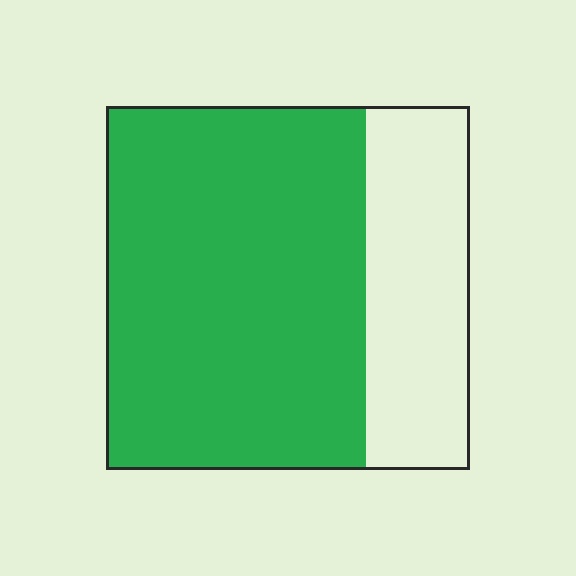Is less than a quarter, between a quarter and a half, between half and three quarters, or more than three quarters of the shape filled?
Between half and three quarters.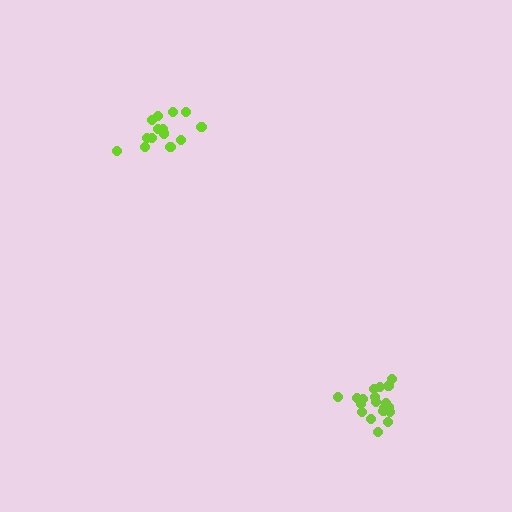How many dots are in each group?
Group 1: 20 dots, Group 2: 14 dots (34 total).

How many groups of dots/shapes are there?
There are 2 groups.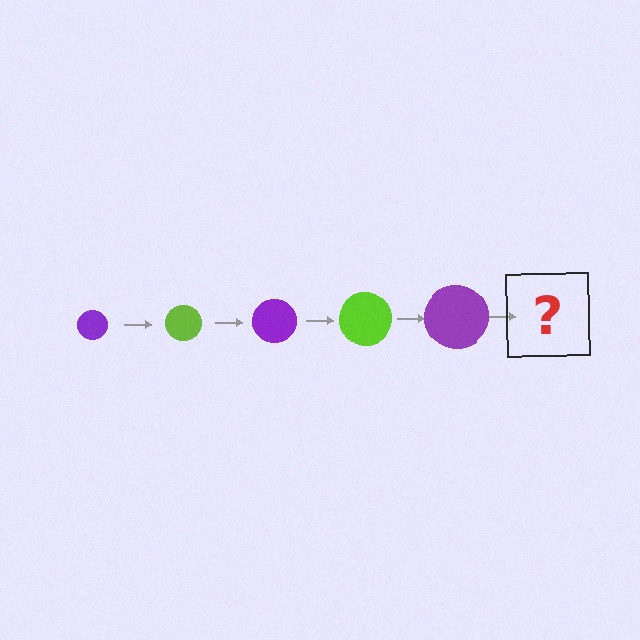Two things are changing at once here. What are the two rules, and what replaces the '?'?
The two rules are that the circle grows larger each step and the color cycles through purple and lime. The '?' should be a lime circle, larger than the previous one.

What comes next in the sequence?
The next element should be a lime circle, larger than the previous one.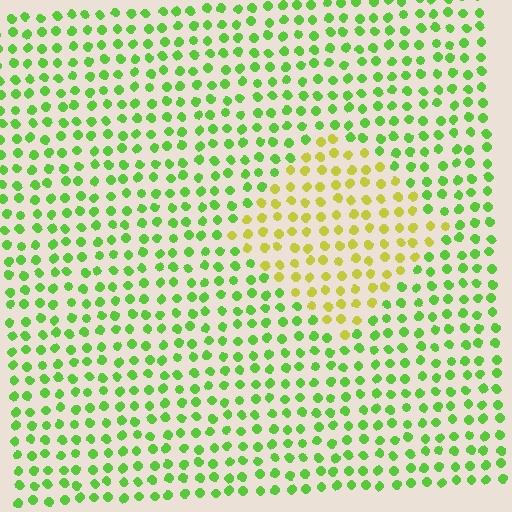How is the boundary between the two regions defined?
The boundary is defined purely by a slight shift in hue (about 45 degrees). Spacing, size, and orientation are identical on both sides.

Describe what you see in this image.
The image is filled with small lime elements in a uniform arrangement. A diamond-shaped region is visible where the elements are tinted to a slightly different hue, forming a subtle color boundary.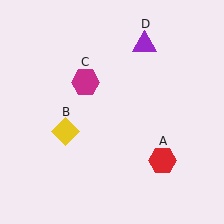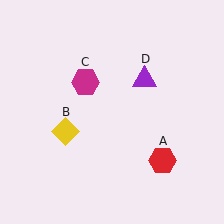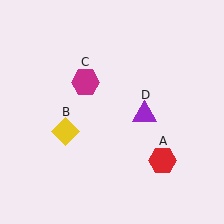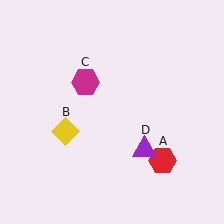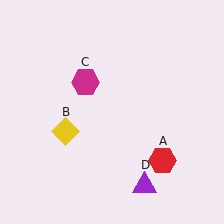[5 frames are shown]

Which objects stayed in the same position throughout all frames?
Red hexagon (object A) and yellow diamond (object B) and magenta hexagon (object C) remained stationary.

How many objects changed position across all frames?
1 object changed position: purple triangle (object D).